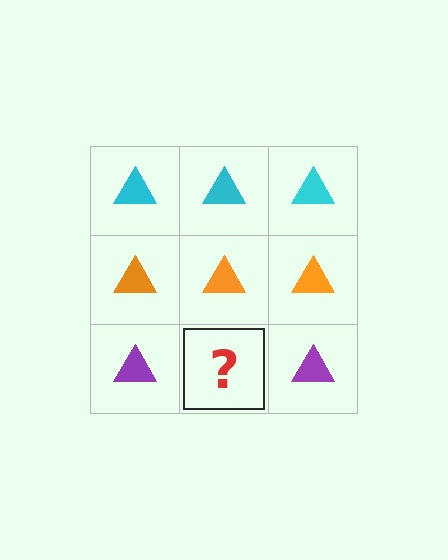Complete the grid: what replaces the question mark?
The question mark should be replaced with a purple triangle.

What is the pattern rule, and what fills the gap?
The rule is that each row has a consistent color. The gap should be filled with a purple triangle.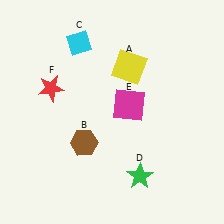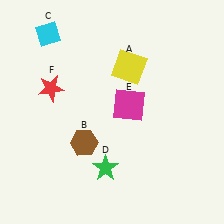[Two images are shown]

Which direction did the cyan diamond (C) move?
The cyan diamond (C) moved left.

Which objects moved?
The objects that moved are: the cyan diamond (C), the green star (D).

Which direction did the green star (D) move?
The green star (D) moved left.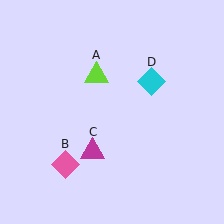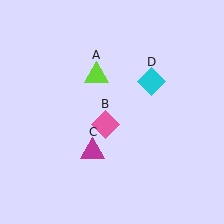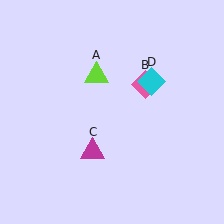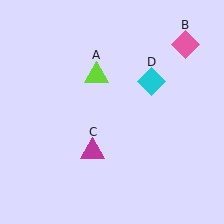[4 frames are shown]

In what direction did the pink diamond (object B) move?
The pink diamond (object B) moved up and to the right.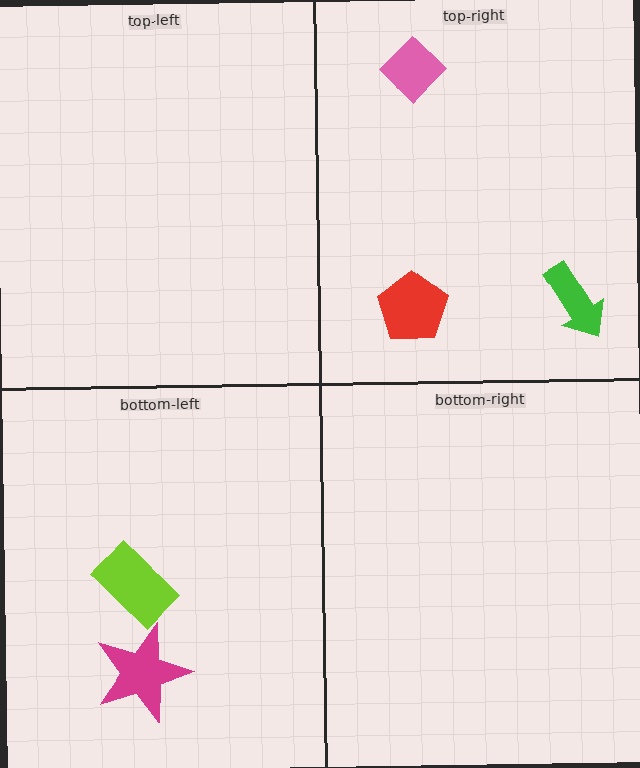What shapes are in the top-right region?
The pink diamond, the red pentagon, the green arrow.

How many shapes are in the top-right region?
3.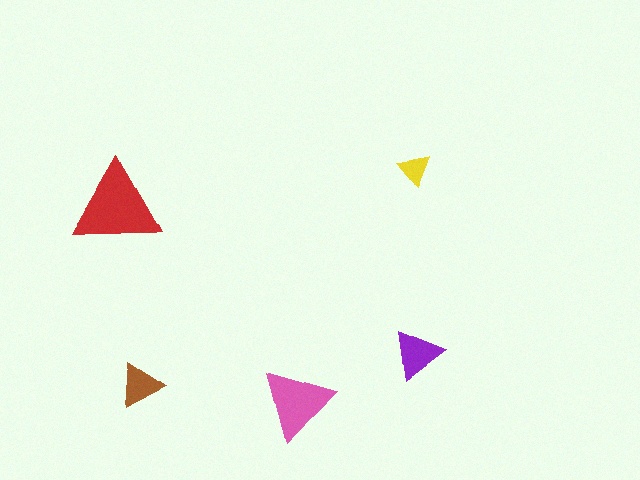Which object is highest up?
The yellow triangle is topmost.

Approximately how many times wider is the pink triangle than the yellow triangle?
About 2 times wider.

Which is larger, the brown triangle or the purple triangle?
The purple one.